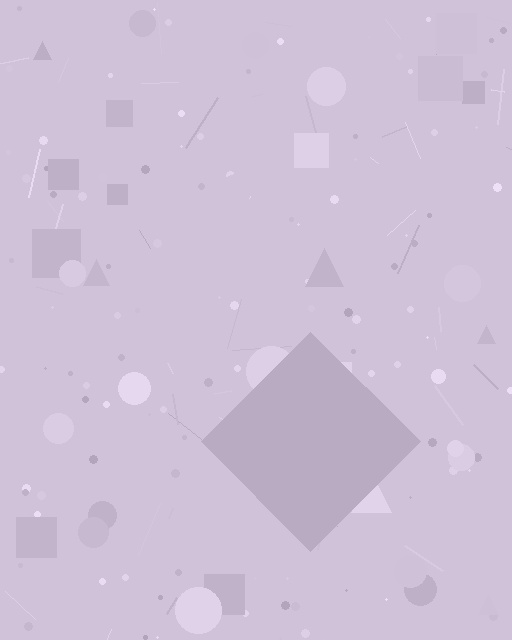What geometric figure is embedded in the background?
A diamond is embedded in the background.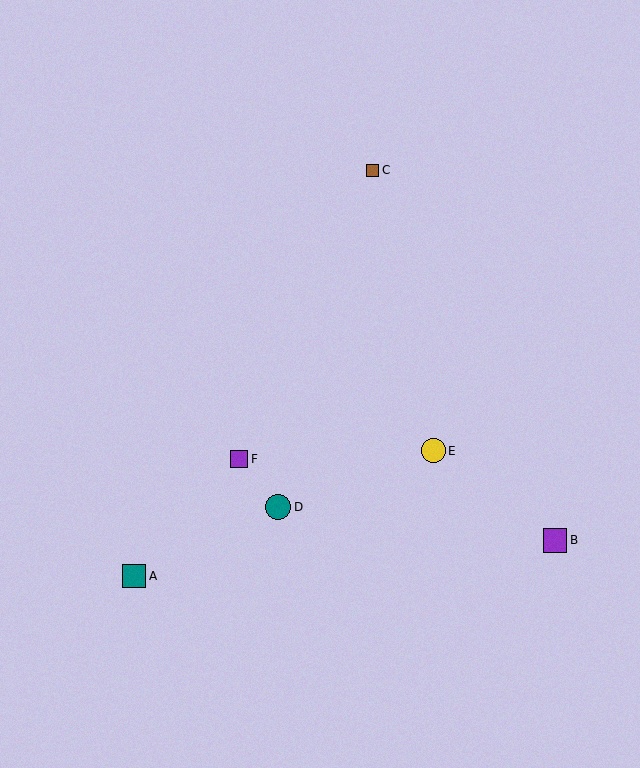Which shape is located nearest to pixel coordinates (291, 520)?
The teal circle (labeled D) at (278, 507) is nearest to that location.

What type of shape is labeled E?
Shape E is a yellow circle.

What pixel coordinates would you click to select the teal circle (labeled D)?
Click at (278, 507) to select the teal circle D.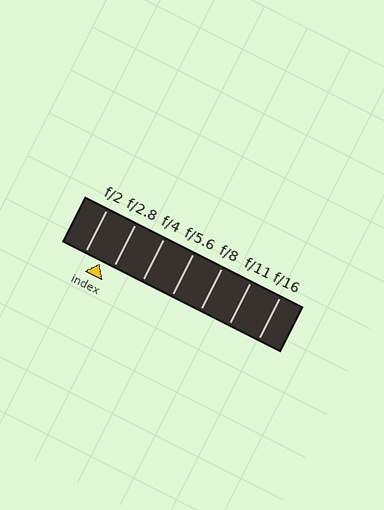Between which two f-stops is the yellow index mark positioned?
The index mark is between f/2 and f/2.8.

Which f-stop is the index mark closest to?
The index mark is closest to f/2.8.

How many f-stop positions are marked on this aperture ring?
There are 7 f-stop positions marked.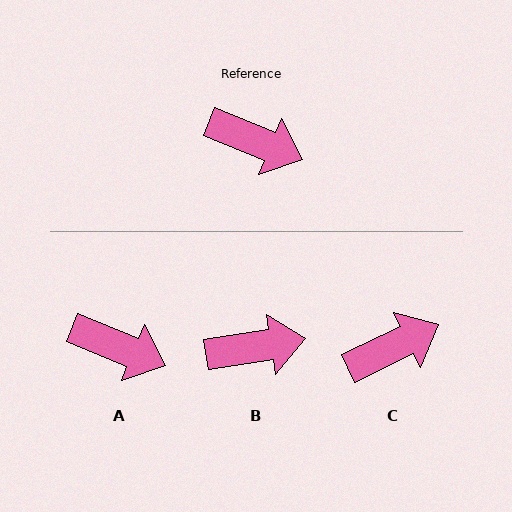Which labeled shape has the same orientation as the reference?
A.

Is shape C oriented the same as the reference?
No, it is off by about 48 degrees.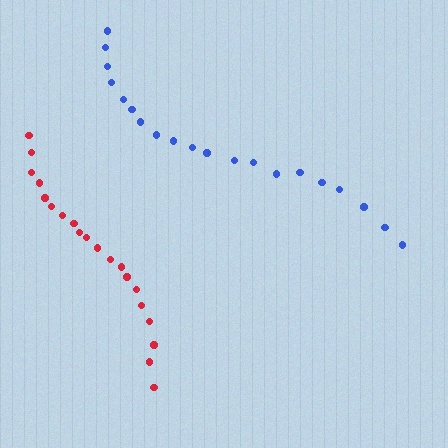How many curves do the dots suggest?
There are 2 distinct paths.